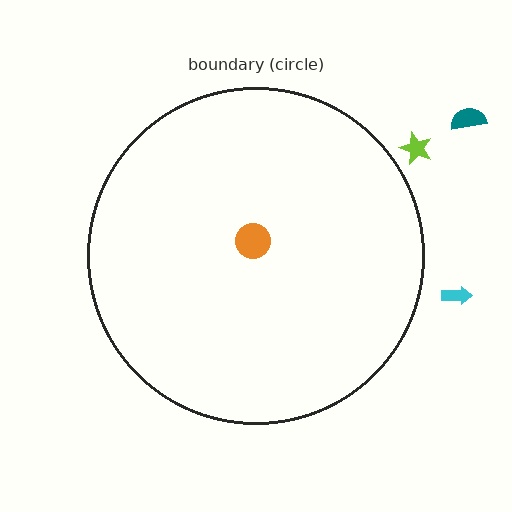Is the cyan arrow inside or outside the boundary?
Outside.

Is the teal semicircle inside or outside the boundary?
Outside.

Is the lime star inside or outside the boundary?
Outside.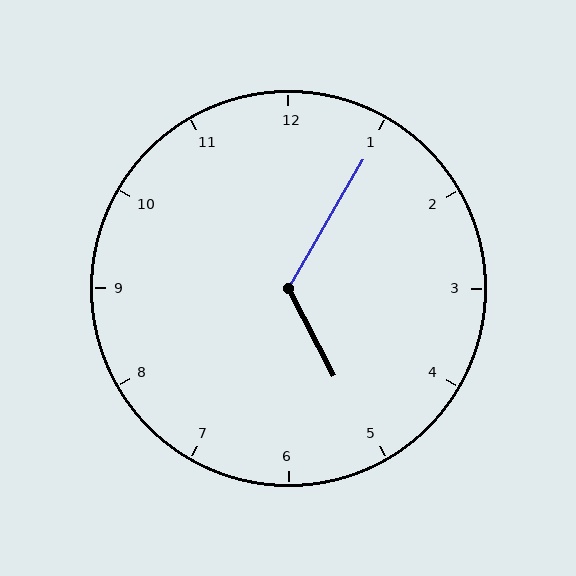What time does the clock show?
5:05.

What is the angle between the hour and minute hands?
Approximately 122 degrees.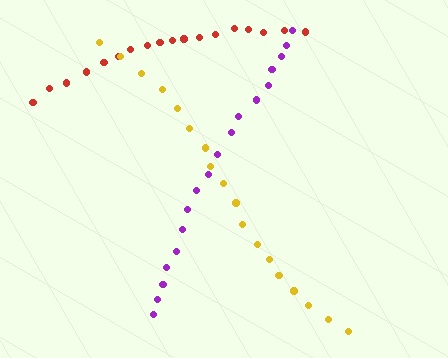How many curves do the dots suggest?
There are 3 distinct paths.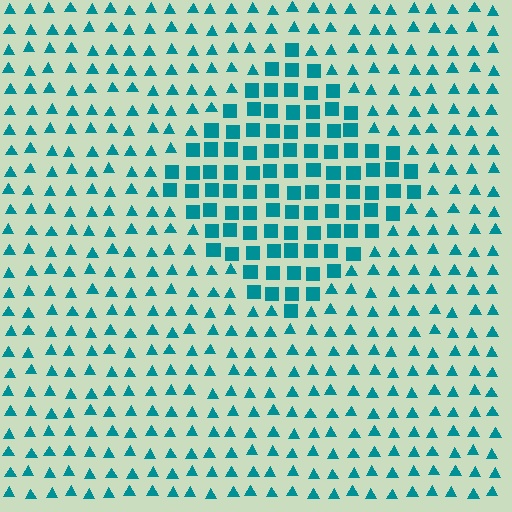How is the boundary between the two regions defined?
The boundary is defined by a change in element shape: squares inside vs. triangles outside. All elements share the same color and spacing.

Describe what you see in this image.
The image is filled with small teal elements arranged in a uniform grid. A diamond-shaped region contains squares, while the surrounding area contains triangles. The boundary is defined purely by the change in element shape.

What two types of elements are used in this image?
The image uses squares inside the diamond region and triangles outside it.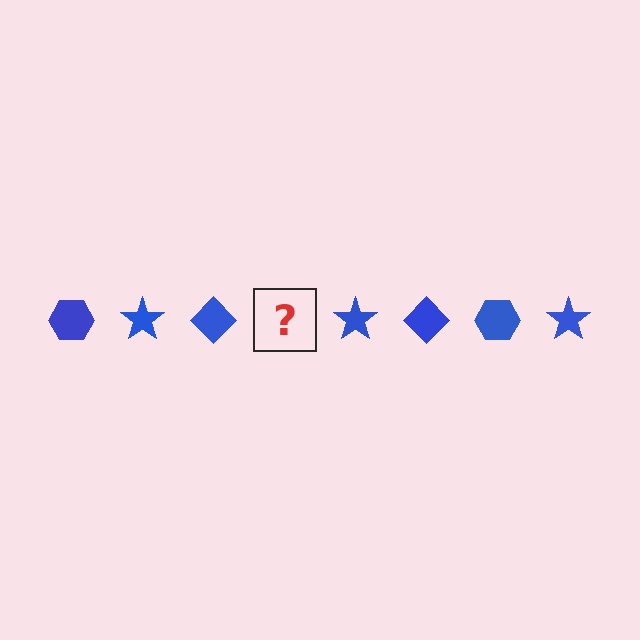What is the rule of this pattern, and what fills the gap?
The rule is that the pattern cycles through hexagon, star, diamond shapes in blue. The gap should be filled with a blue hexagon.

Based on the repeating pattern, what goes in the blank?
The blank should be a blue hexagon.